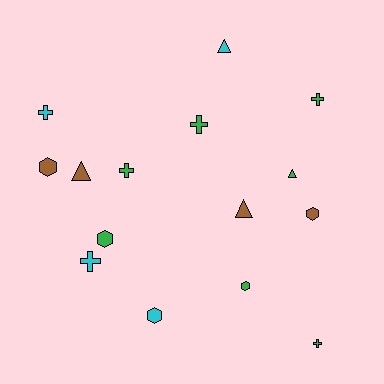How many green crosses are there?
There are 4 green crosses.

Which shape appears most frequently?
Cross, with 6 objects.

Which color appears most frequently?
Green, with 7 objects.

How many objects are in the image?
There are 15 objects.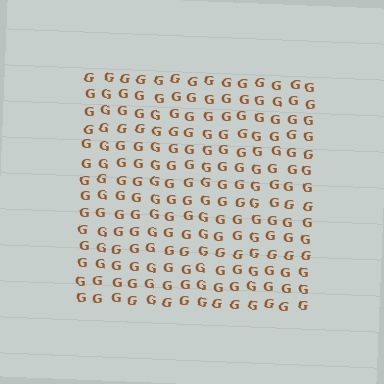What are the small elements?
The small elements are letter G's.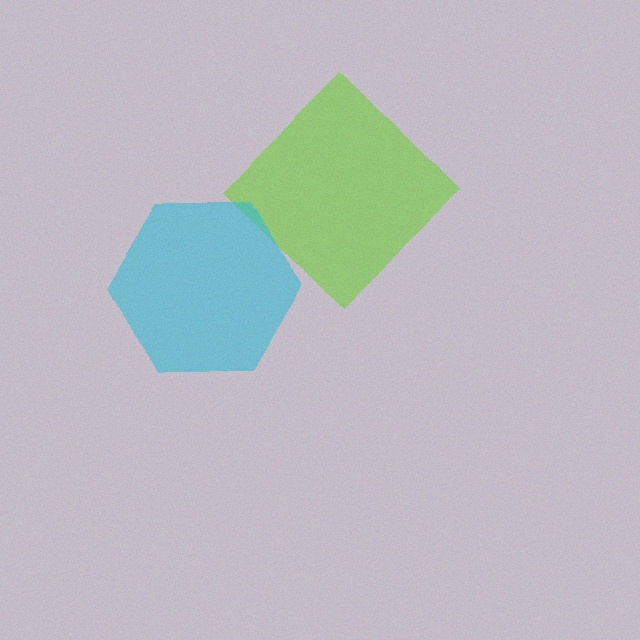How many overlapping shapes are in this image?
There are 2 overlapping shapes in the image.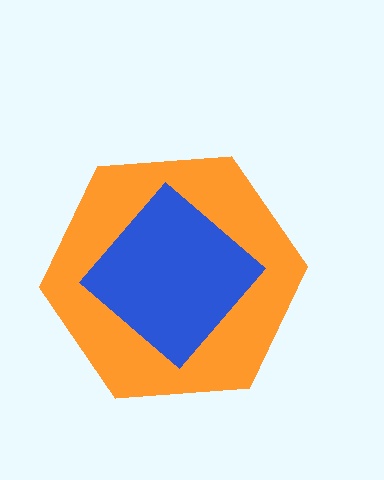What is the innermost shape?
The blue diamond.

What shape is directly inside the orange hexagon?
The blue diamond.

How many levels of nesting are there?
2.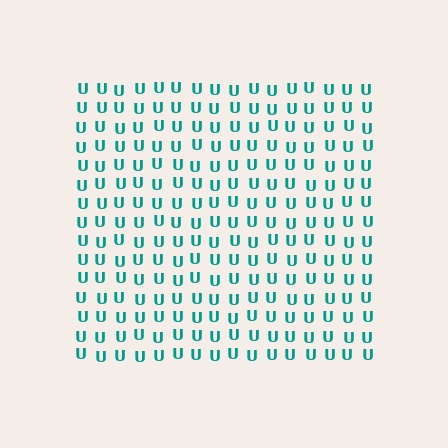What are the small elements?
The small elements are letter U's.